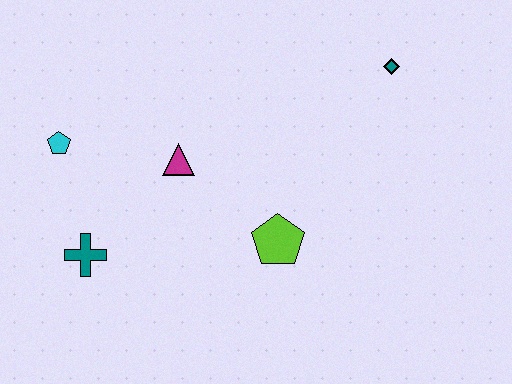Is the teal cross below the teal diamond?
Yes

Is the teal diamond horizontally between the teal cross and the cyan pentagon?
No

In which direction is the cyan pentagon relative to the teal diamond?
The cyan pentagon is to the left of the teal diamond.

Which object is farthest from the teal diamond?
The teal cross is farthest from the teal diamond.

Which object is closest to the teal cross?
The cyan pentagon is closest to the teal cross.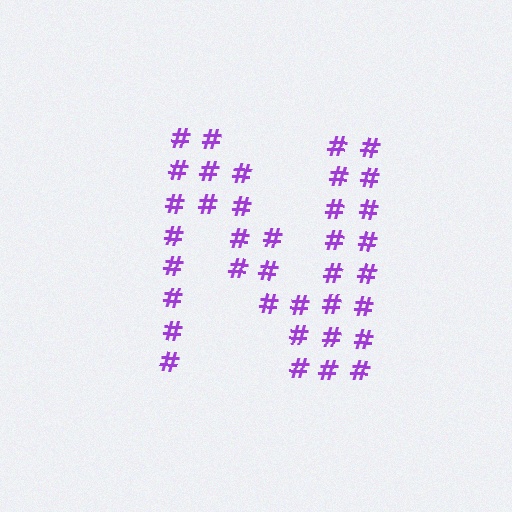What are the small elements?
The small elements are hash symbols.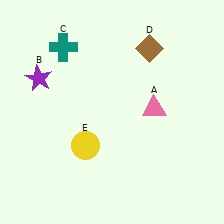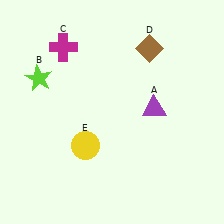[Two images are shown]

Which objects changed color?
A changed from pink to purple. B changed from purple to lime. C changed from teal to magenta.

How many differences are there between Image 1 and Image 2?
There are 3 differences between the two images.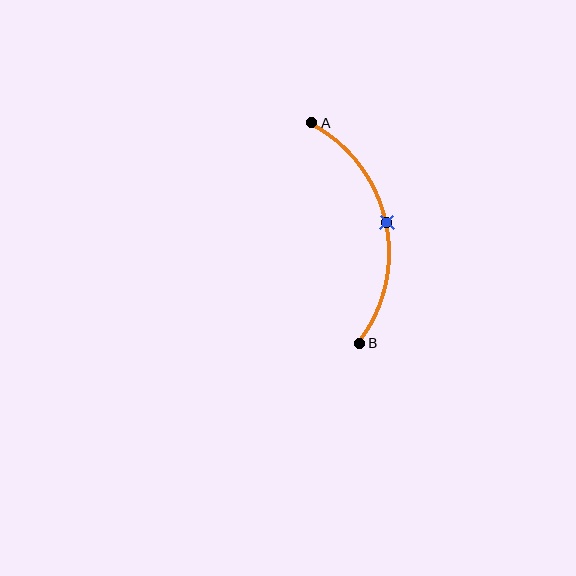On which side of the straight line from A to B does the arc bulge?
The arc bulges to the right of the straight line connecting A and B.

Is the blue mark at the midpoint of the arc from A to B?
Yes. The blue mark lies on the arc at equal arc-length from both A and B — it is the arc midpoint.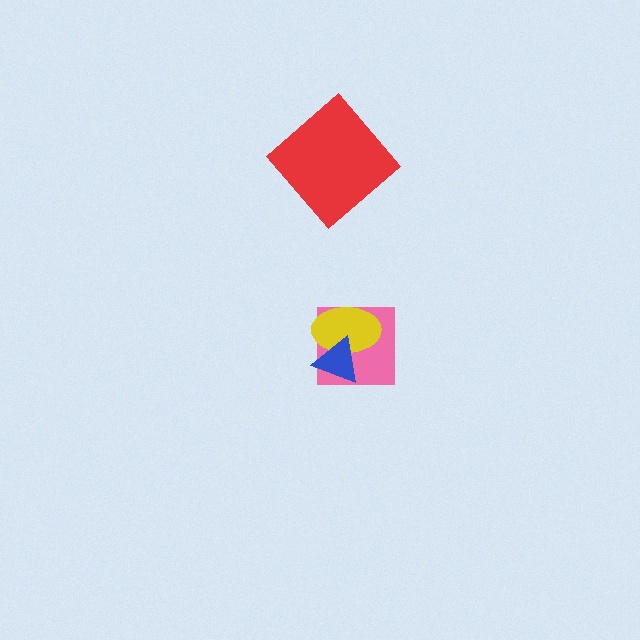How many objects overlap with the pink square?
2 objects overlap with the pink square.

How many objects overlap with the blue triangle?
2 objects overlap with the blue triangle.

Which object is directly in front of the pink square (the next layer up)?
The yellow ellipse is directly in front of the pink square.